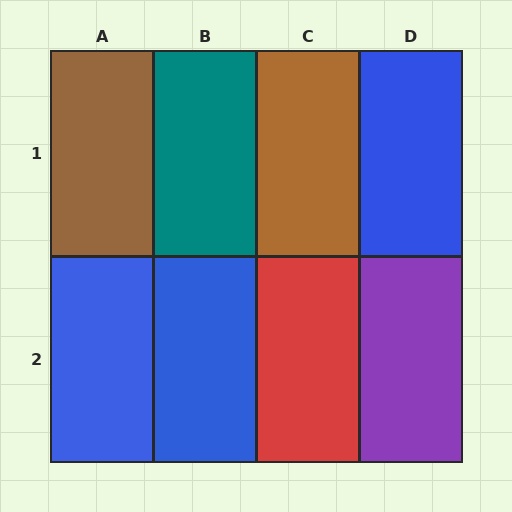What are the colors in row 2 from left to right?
Blue, blue, red, purple.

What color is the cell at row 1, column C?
Brown.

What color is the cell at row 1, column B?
Teal.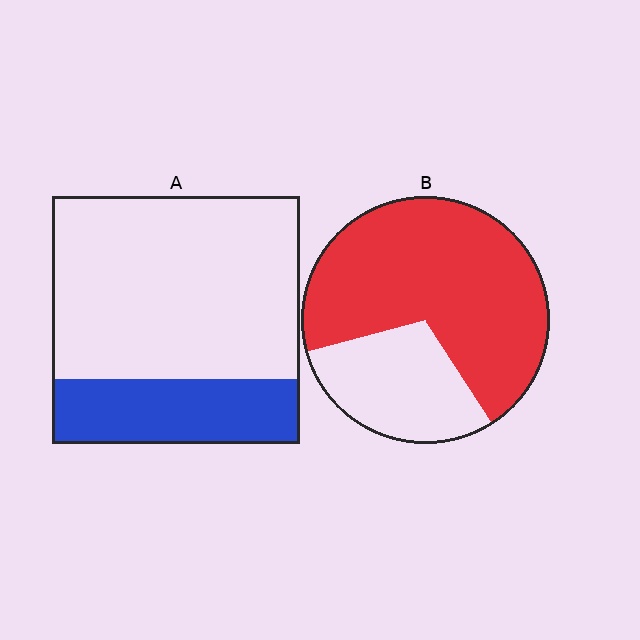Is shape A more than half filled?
No.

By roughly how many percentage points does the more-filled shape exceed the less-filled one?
By roughly 45 percentage points (B over A).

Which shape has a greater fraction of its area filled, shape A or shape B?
Shape B.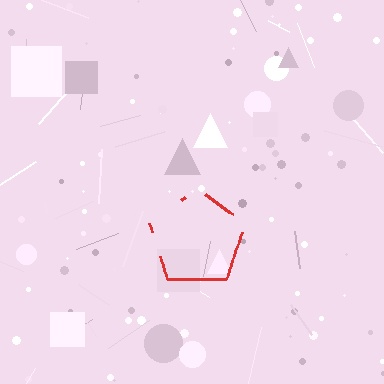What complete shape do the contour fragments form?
The contour fragments form a pentagon.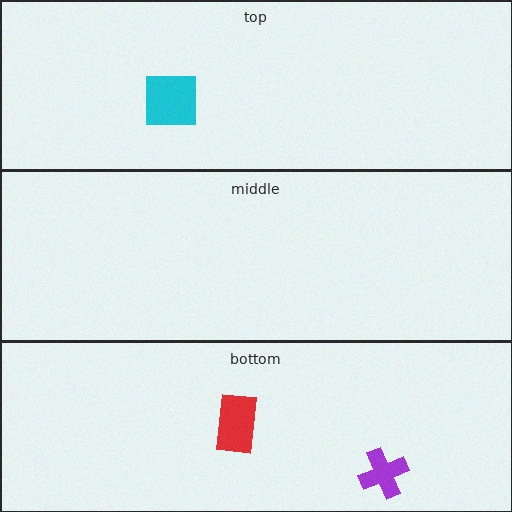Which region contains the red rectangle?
The bottom region.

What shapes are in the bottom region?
The purple cross, the red rectangle.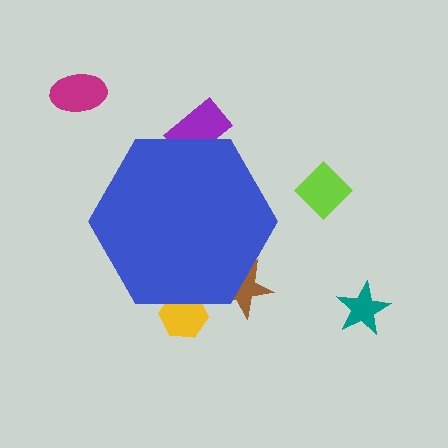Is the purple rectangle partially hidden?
Yes, the purple rectangle is partially hidden behind the blue hexagon.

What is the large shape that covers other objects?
A blue hexagon.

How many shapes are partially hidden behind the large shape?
3 shapes are partially hidden.